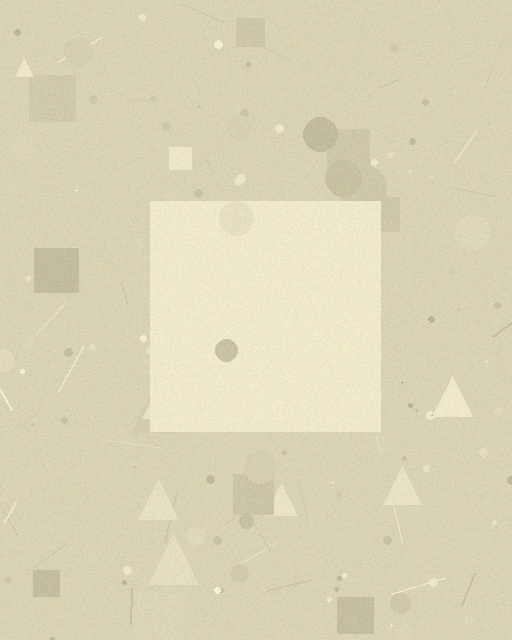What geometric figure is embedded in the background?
A square is embedded in the background.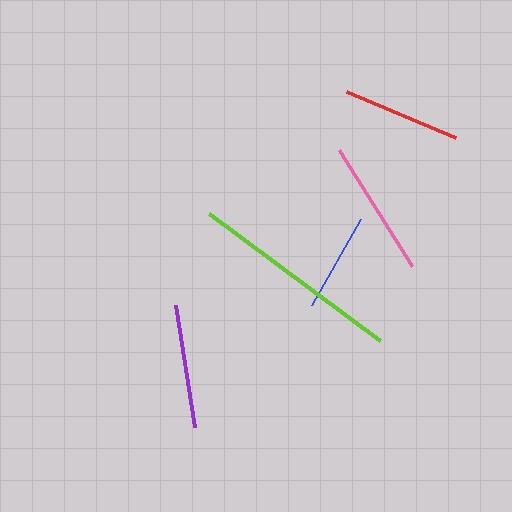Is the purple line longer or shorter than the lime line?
The lime line is longer than the purple line.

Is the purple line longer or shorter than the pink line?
The pink line is longer than the purple line.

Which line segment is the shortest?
The blue line is the shortest at approximately 99 pixels.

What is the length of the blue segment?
The blue segment is approximately 99 pixels long.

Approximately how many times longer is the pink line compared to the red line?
The pink line is approximately 1.2 times the length of the red line.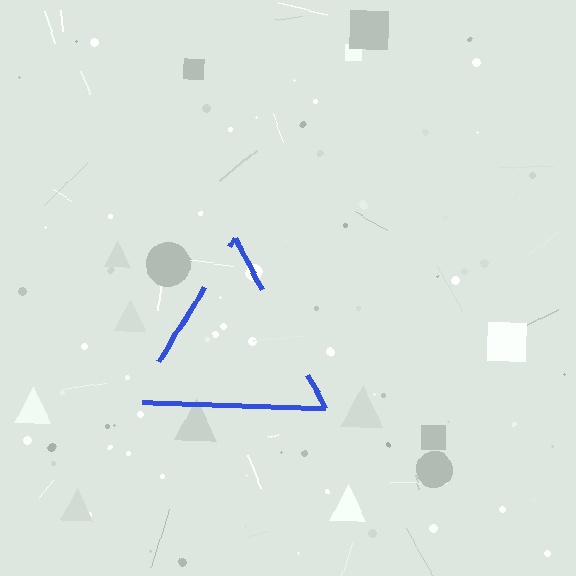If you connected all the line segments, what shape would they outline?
They would outline a triangle.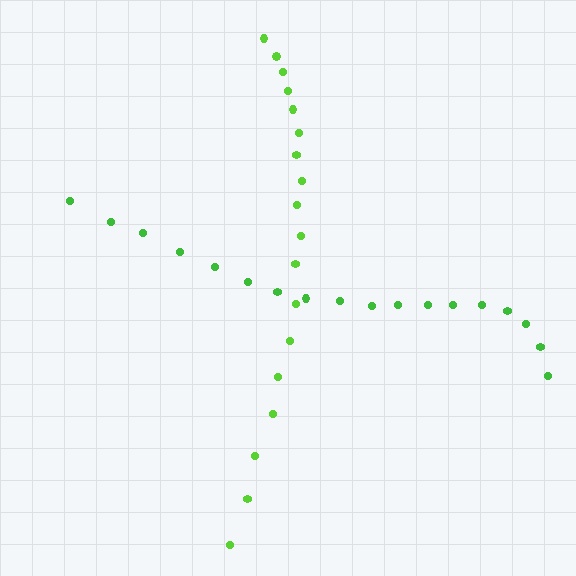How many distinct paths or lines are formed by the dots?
There are 2 distinct paths.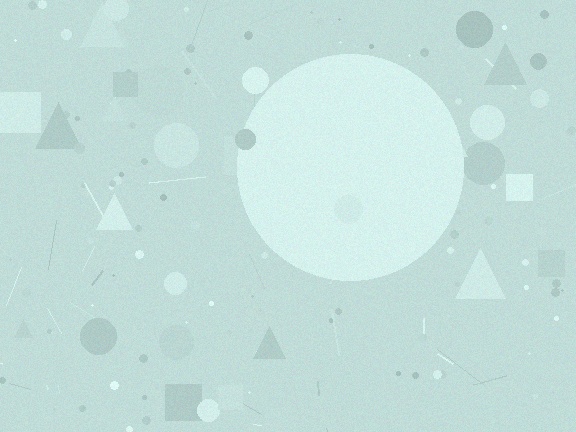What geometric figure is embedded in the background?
A circle is embedded in the background.